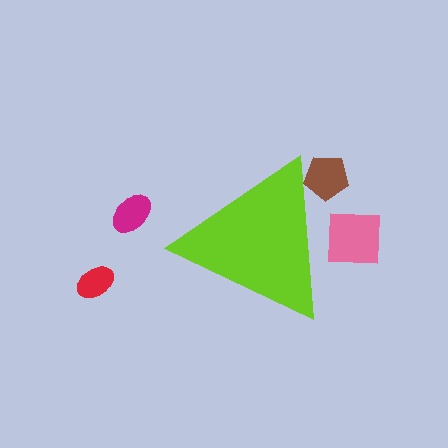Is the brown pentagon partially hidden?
Yes, the brown pentagon is partially hidden behind the lime triangle.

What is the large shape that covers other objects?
A lime triangle.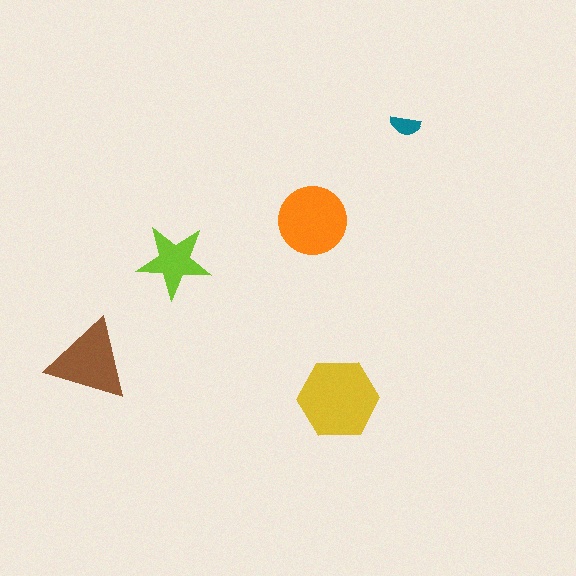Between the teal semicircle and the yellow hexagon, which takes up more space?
The yellow hexagon.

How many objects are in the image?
There are 5 objects in the image.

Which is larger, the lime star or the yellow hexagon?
The yellow hexagon.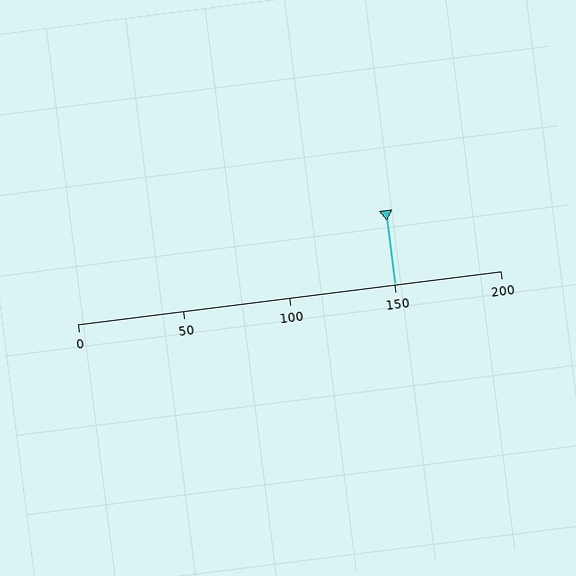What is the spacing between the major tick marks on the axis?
The major ticks are spaced 50 apart.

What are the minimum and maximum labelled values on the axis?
The axis runs from 0 to 200.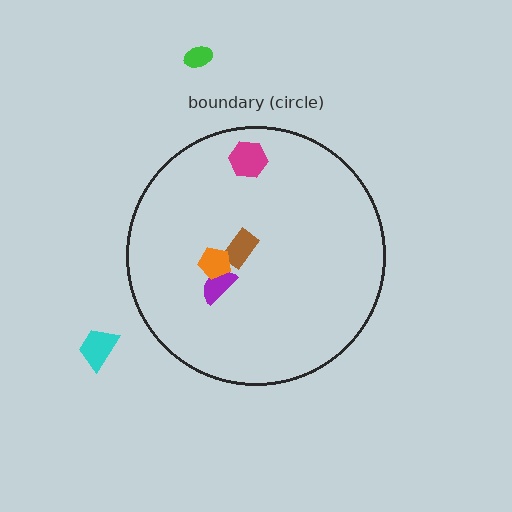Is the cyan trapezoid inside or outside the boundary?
Outside.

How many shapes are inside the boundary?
4 inside, 2 outside.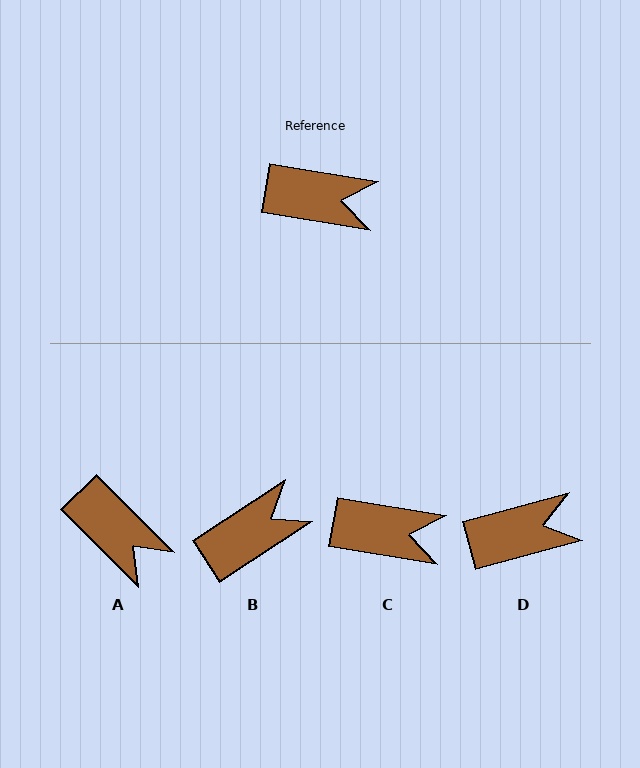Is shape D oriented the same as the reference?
No, it is off by about 25 degrees.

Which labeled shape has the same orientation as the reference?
C.